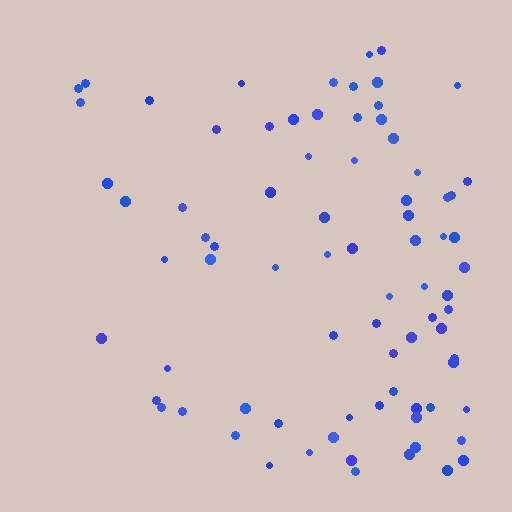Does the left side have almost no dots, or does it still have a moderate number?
Still a moderate number, just noticeably fewer than the right.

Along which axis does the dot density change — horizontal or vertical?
Horizontal.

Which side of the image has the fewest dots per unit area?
The left.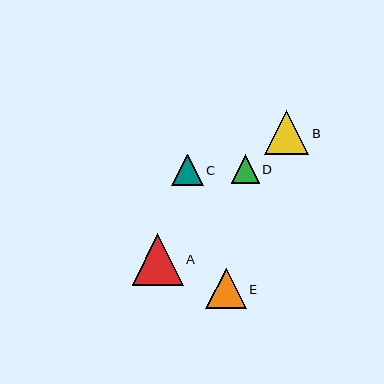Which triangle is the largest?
Triangle A is the largest with a size of approximately 51 pixels.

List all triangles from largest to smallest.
From largest to smallest: A, B, E, C, D.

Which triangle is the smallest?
Triangle D is the smallest with a size of approximately 28 pixels.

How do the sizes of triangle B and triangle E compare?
Triangle B and triangle E are approximately the same size.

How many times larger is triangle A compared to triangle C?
Triangle A is approximately 1.6 times the size of triangle C.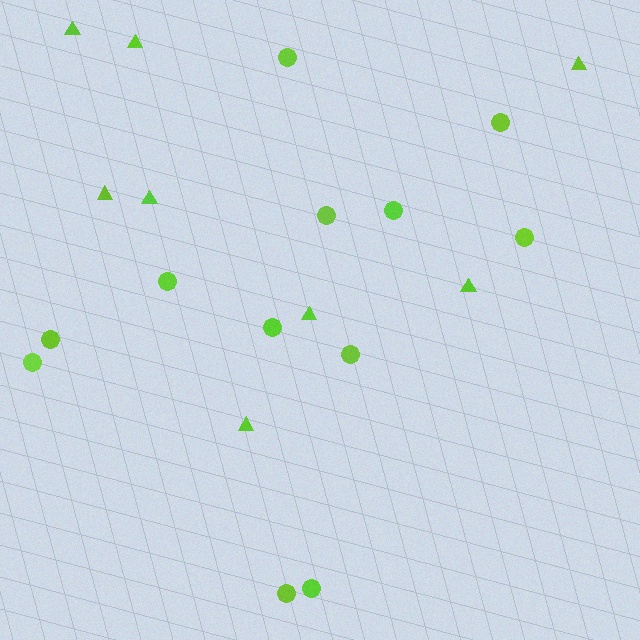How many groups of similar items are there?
There are 2 groups: one group of circles (12) and one group of triangles (8).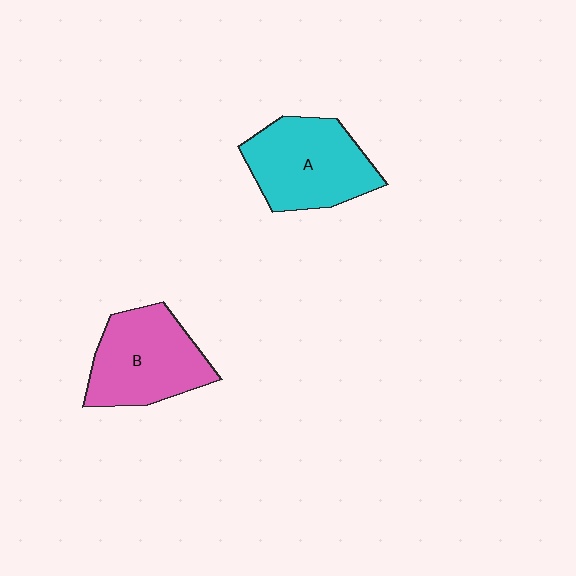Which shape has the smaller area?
Shape B (pink).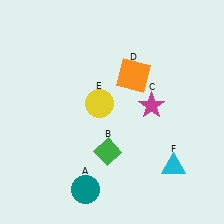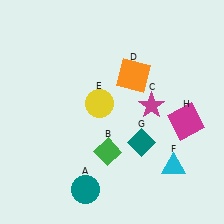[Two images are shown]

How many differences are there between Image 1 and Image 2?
There are 2 differences between the two images.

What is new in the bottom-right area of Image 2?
A teal diamond (G) was added in the bottom-right area of Image 2.